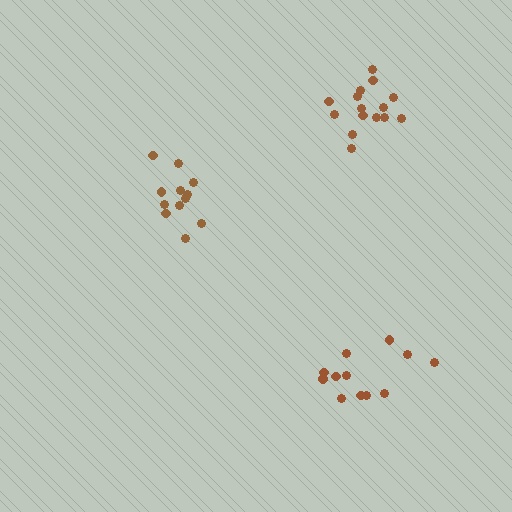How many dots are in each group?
Group 1: 15 dots, Group 2: 12 dots, Group 3: 12 dots (39 total).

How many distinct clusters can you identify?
There are 3 distinct clusters.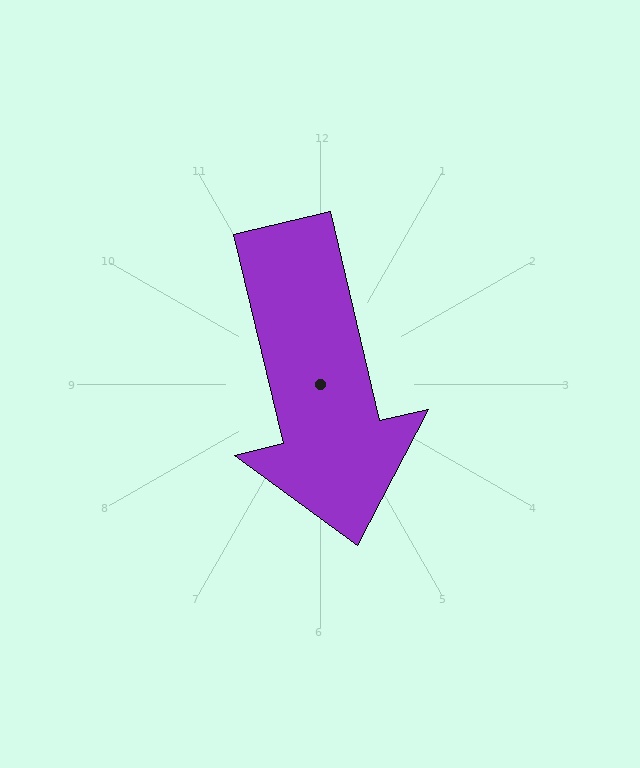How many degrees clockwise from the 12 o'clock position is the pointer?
Approximately 167 degrees.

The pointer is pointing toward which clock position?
Roughly 6 o'clock.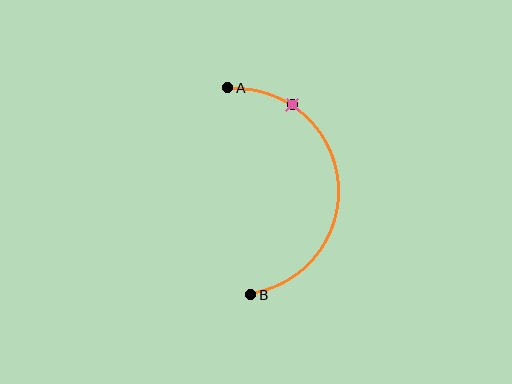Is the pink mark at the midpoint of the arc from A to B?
No. The pink mark lies on the arc but is closer to endpoint A. The arc midpoint would be at the point on the curve equidistant along the arc from both A and B.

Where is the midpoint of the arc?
The arc midpoint is the point on the curve farthest from the straight line joining A and B. It sits to the right of that line.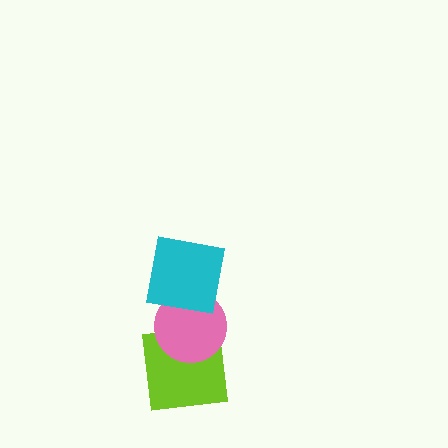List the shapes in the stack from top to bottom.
From top to bottom: the cyan square, the pink circle, the lime square.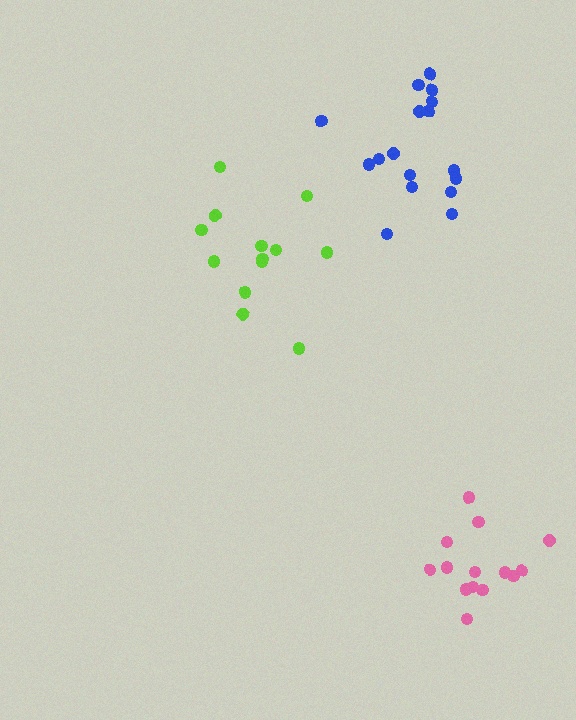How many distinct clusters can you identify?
There are 3 distinct clusters.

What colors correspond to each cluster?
The clusters are colored: lime, blue, pink.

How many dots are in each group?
Group 1: 13 dots, Group 2: 17 dots, Group 3: 14 dots (44 total).